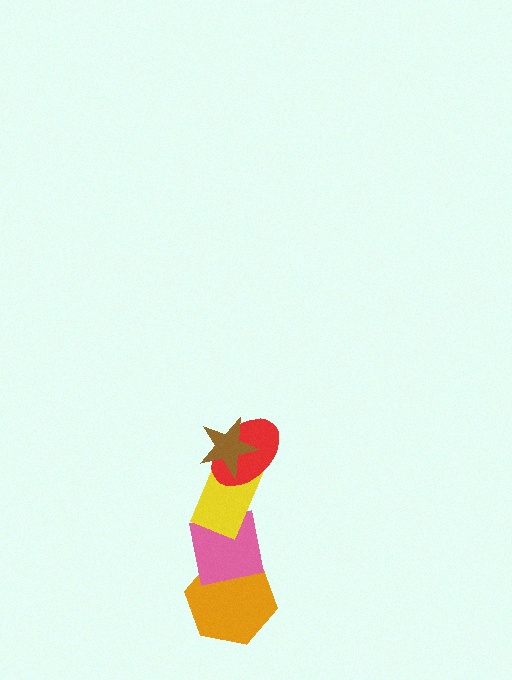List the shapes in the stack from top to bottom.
From top to bottom: the brown star, the red ellipse, the yellow rectangle, the pink square, the orange hexagon.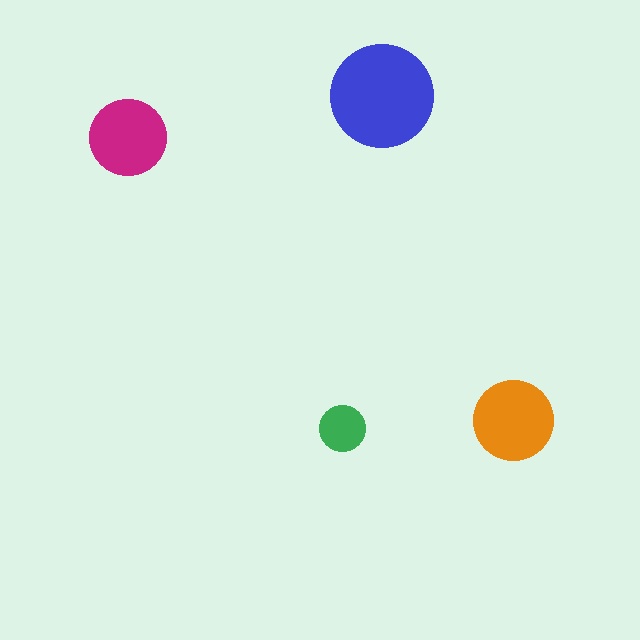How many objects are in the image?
There are 4 objects in the image.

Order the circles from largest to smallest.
the blue one, the orange one, the magenta one, the green one.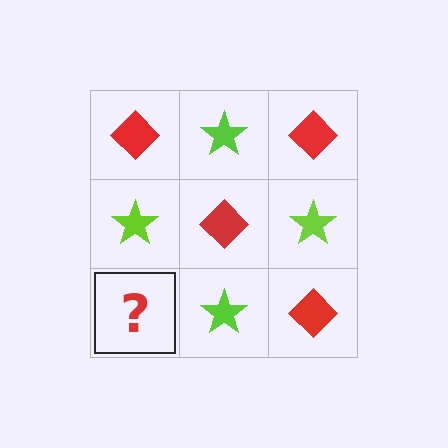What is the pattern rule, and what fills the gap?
The rule is that it alternates red diamond and lime star in a checkerboard pattern. The gap should be filled with a red diamond.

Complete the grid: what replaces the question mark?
The question mark should be replaced with a red diamond.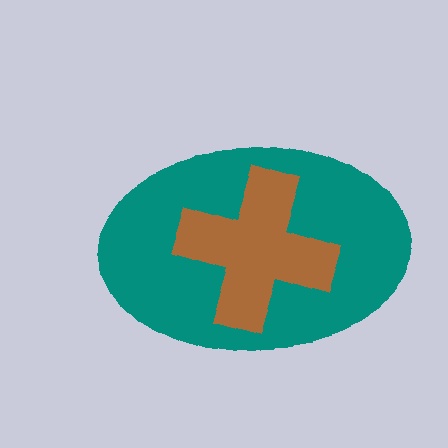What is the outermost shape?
The teal ellipse.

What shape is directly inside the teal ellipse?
The brown cross.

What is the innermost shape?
The brown cross.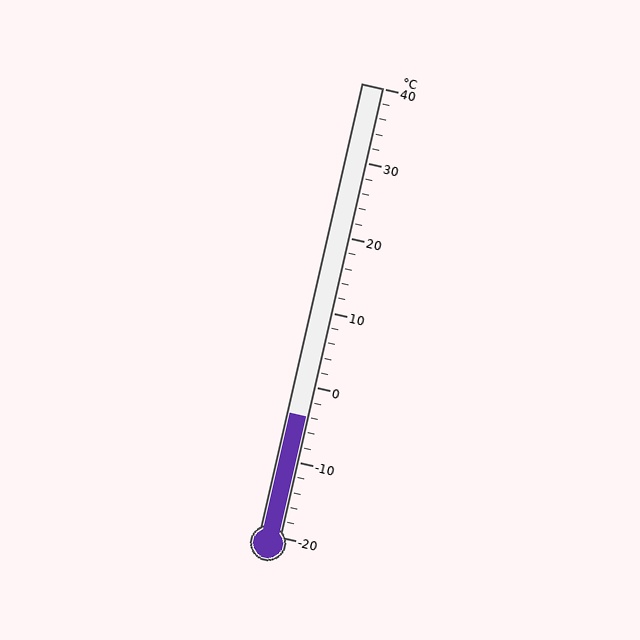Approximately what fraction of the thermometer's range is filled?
The thermometer is filled to approximately 25% of its range.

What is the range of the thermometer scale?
The thermometer scale ranges from -20°C to 40°C.